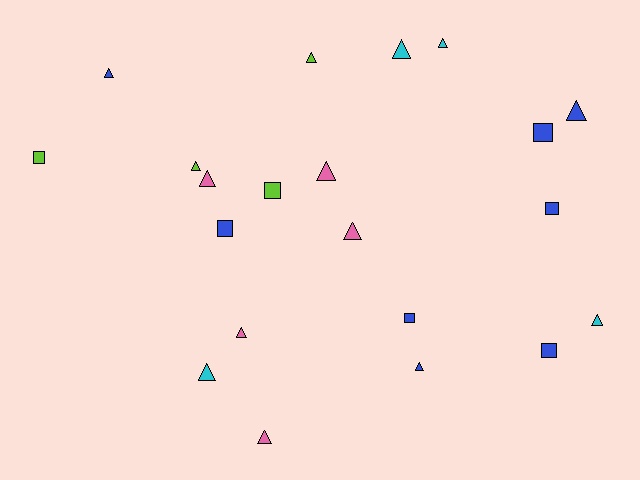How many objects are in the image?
There are 21 objects.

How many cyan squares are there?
There are no cyan squares.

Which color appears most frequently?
Blue, with 8 objects.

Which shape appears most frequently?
Triangle, with 14 objects.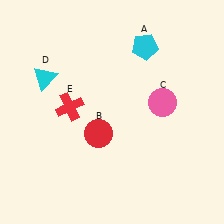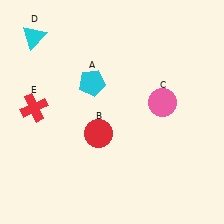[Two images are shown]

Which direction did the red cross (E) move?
The red cross (E) moved left.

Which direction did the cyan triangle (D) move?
The cyan triangle (D) moved up.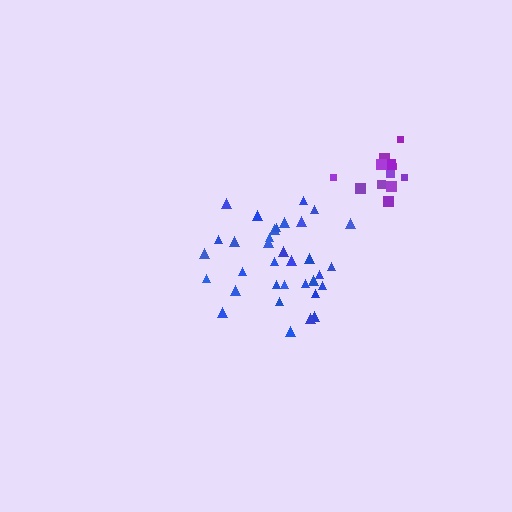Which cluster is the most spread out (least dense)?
Purple.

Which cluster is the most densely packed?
Blue.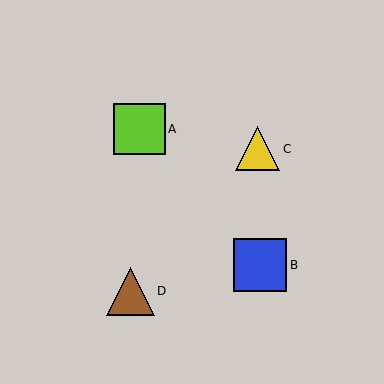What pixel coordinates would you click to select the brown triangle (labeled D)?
Click at (130, 291) to select the brown triangle D.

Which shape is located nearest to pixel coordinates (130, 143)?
The lime square (labeled A) at (139, 129) is nearest to that location.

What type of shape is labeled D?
Shape D is a brown triangle.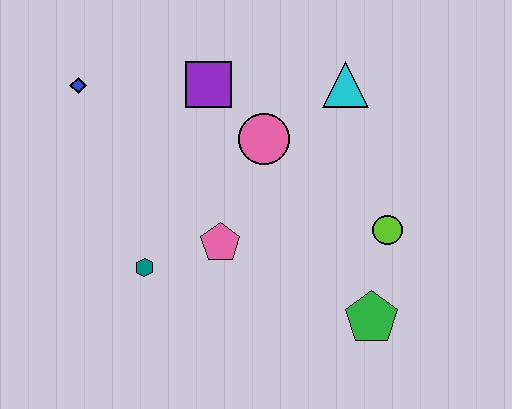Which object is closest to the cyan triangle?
The pink circle is closest to the cyan triangle.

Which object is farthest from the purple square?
The green pentagon is farthest from the purple square.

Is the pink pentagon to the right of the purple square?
Yes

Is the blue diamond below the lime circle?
No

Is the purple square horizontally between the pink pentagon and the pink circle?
No